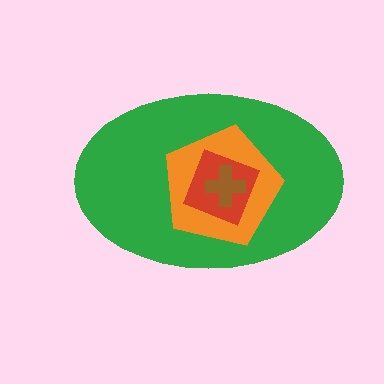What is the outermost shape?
The green ellipse.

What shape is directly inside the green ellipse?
The orange pentagon.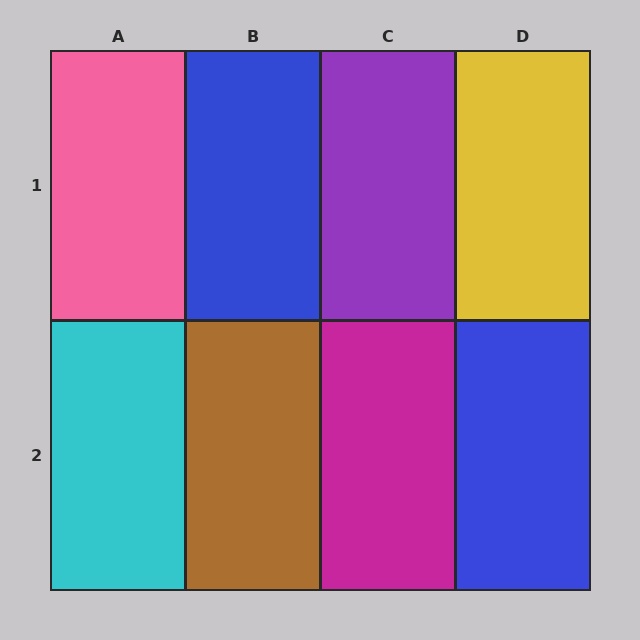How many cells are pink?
1 cell is pink.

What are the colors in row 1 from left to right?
Pink, blue, purple, yellow.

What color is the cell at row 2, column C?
Magenta.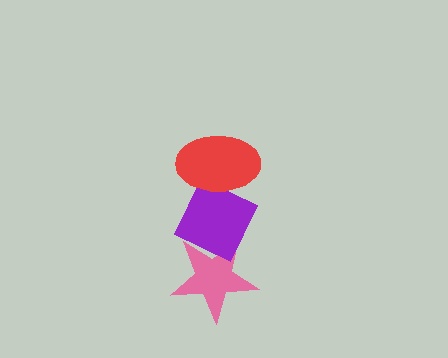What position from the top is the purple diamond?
The purple diamond is 2nd from the top.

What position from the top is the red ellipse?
The red ellipse is 1st from the top.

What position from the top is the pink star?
The pink star is 3rd from the top.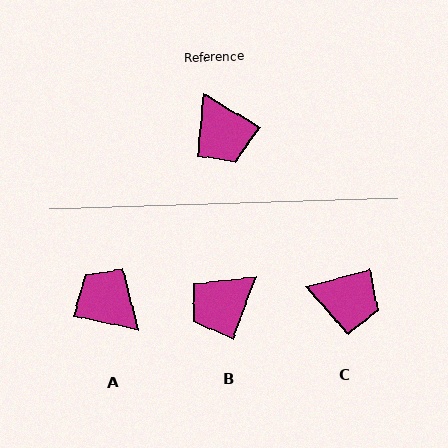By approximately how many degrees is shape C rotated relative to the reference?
Approximately 47 degrees counter-clockwise.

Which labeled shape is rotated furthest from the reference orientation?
A, about 161 degrees away.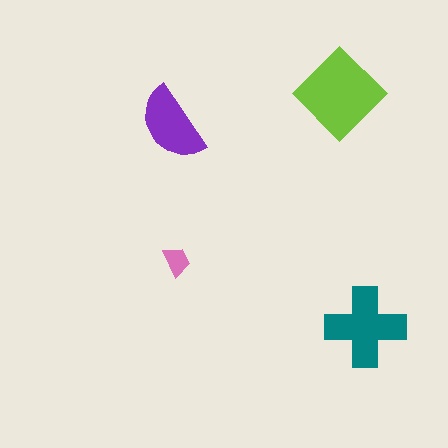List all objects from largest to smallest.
The lime diamond, the teal cross, the purple semicircle, the pink trapezoid.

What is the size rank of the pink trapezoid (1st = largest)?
4th.